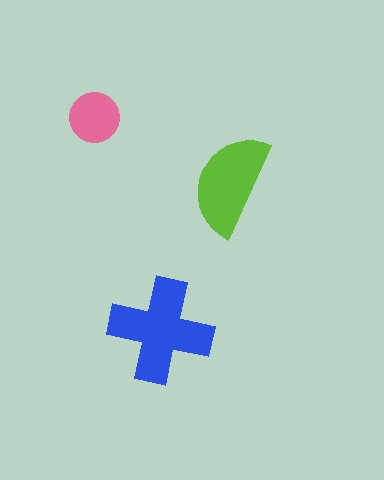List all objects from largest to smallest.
The blue cross, the lime semicircle, the pink circle.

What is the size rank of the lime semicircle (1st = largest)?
2nd.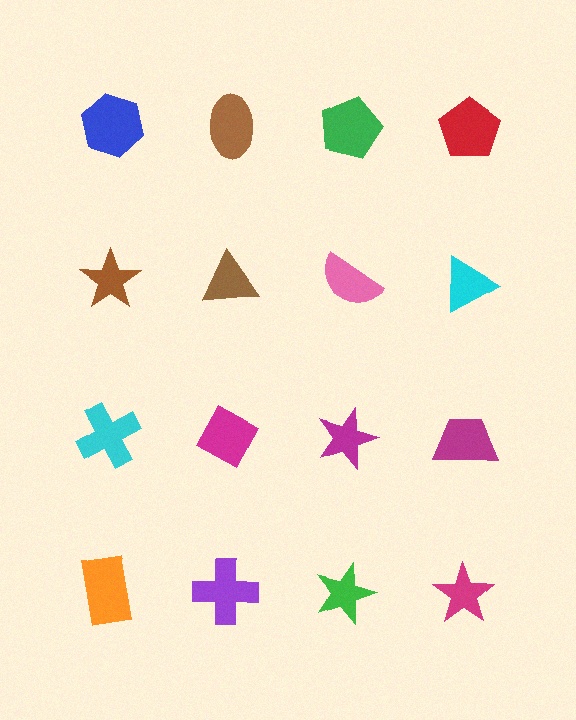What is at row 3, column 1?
A cyan cross.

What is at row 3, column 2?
A magenta diamond.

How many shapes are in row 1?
4 shapes.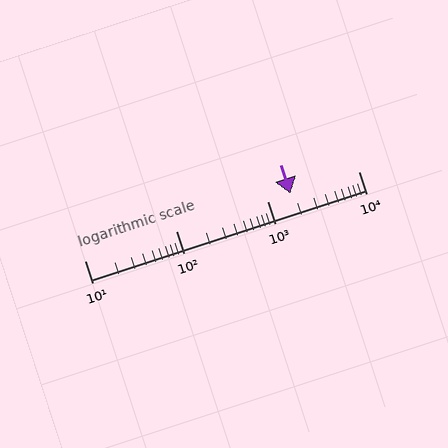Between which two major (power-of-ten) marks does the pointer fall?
The pointer is between 1000 and 10000.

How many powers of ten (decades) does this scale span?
The scale spans 3 decades, from 10 to 10000.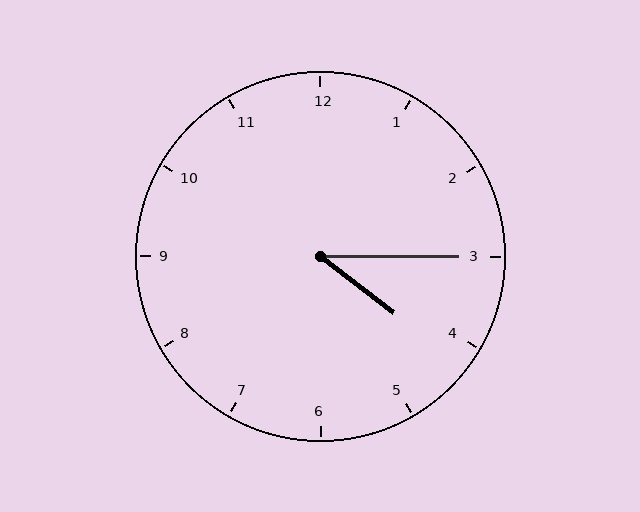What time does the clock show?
4:15.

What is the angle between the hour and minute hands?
Approximately 38 degrees.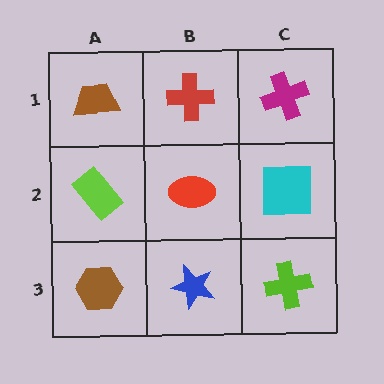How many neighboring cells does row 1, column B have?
3.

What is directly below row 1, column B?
A red ellipse.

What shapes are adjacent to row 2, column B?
A red cross (row 1, column B), a blue star (row 3, column B), a lime rectangle (row 2, column A), a cyan square (row 2, column C).